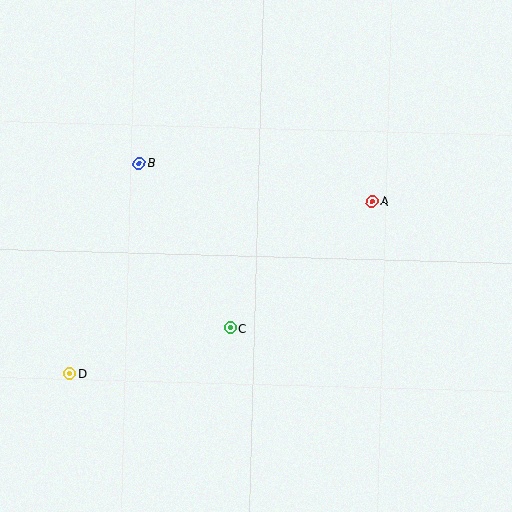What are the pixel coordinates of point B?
Point B is at (139, 163).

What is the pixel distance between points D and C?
The distance between D and C is 167 pixels.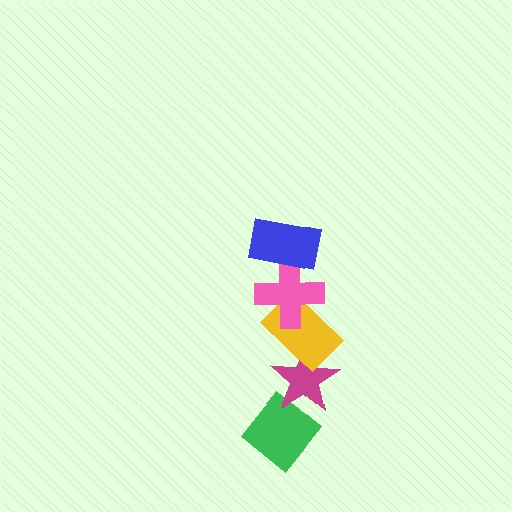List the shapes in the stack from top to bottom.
From top to bottom: the blue rectangle, the pink cross, the yellow rectangle, the magenta star, the green diamond.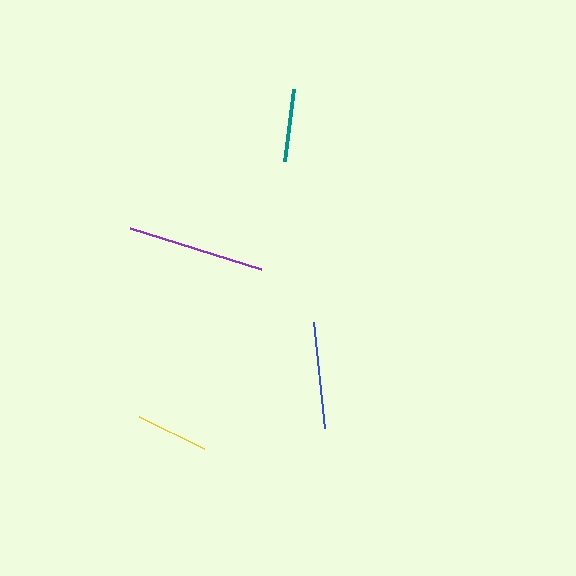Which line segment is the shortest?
The teal line is the shortest at approximately 72 pixels.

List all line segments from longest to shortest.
From longest to shortest: purple, blue, yellow, teal.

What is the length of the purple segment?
The purple segment is approximately 137 pixels long.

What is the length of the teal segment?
The teal segment is approximately 72 pixels long.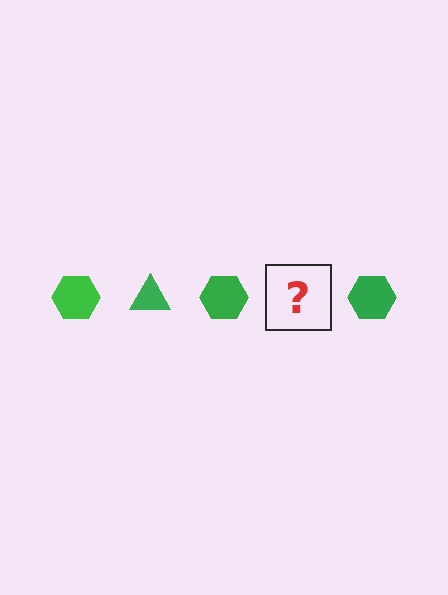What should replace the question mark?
The question mark should be replaced with a green triangle.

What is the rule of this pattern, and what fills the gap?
The rule is that the pattern cycles through hexagon, triangle shapes in green. The gap should be filled with a green triangle.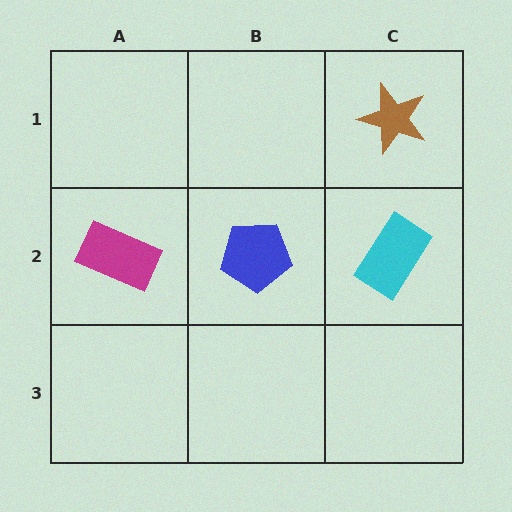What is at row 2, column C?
A cyan rectangle.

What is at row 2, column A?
A magenta rectangle.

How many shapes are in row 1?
1 shape.